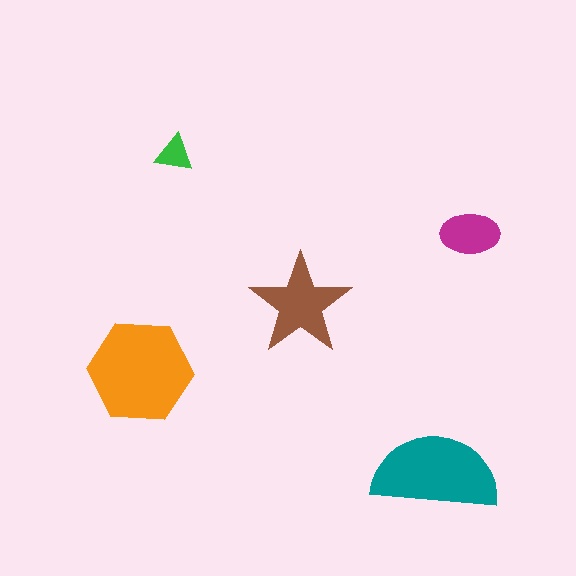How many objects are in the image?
There are 5 objects in the image.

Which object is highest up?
The green triangle is topmost.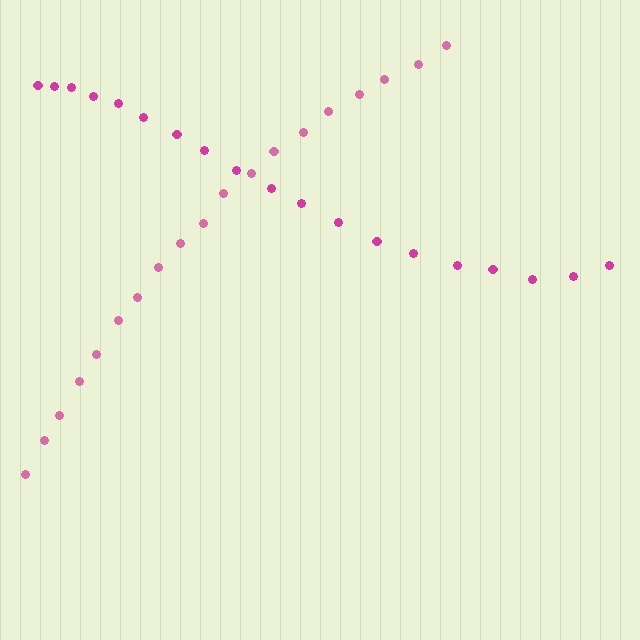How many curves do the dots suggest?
There are 2 distinct paths.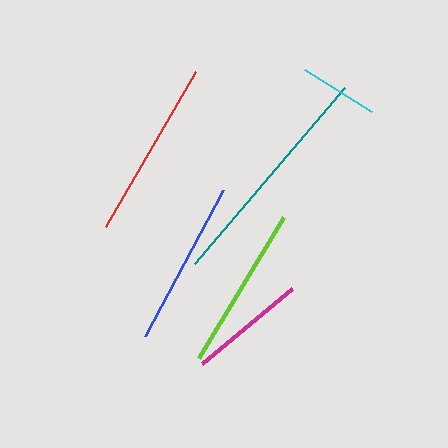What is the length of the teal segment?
The teal segment is approximately 231 pixels long.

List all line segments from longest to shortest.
From longest to shortest: teal, red, blue, lime, magenta, cyan.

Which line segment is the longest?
The teal line is the longest at approximately 231 pixels.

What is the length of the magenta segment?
The magenta segment is approximately 117 pixels long.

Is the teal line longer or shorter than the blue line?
The teal line is longer than the blue line.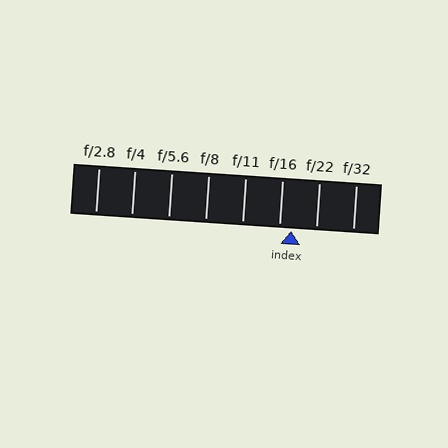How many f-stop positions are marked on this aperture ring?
There are 8 f-stop positions marked.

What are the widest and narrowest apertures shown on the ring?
The widest aperture shown is f/2.8 and the narrowest is f/32.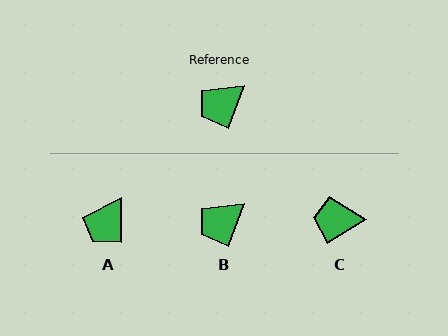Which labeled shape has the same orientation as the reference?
B.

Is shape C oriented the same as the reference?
No, it is off by about 38 degrees.